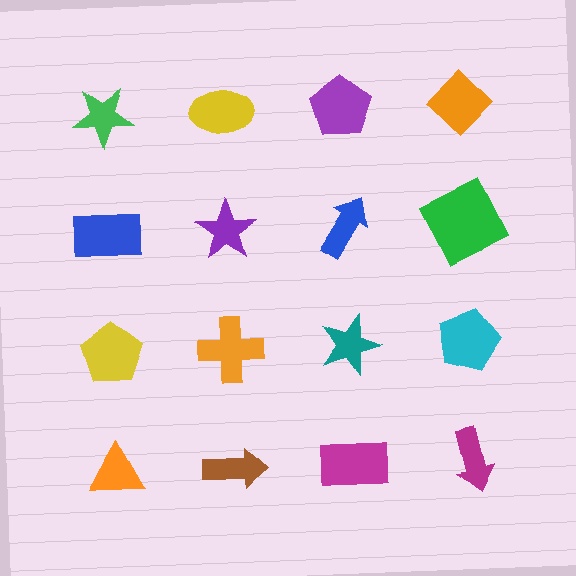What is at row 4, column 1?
An orange triangle.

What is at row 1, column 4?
An orange diamond.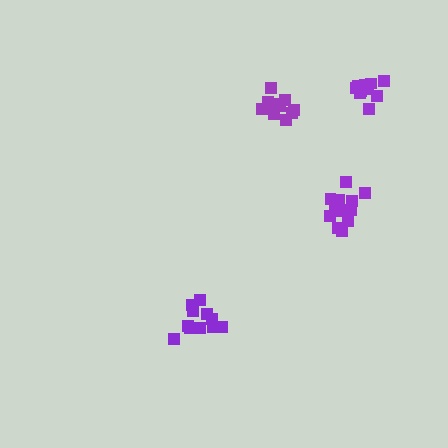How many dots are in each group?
Group 1: 12 dots, Group 2: 13 dots, Group 3: 10 dots, Group 4: 11 dots (46 total).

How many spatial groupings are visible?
There are 4 spatial groupings.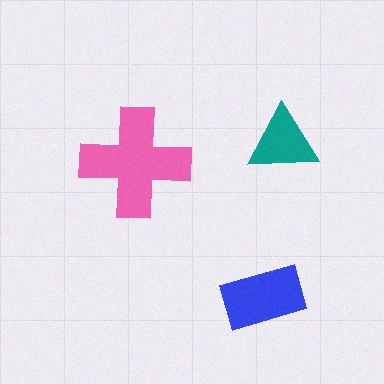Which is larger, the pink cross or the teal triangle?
The pink cross.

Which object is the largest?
The pink cross.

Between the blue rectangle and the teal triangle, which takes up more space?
The blue rectangle.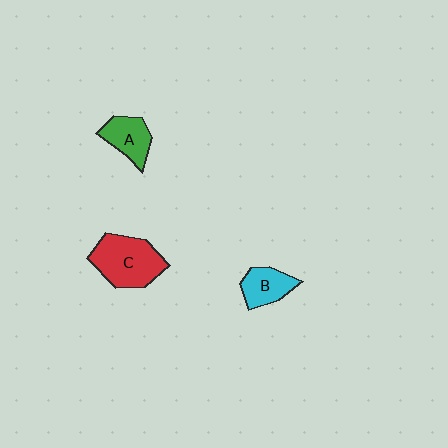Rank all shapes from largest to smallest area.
From largest to smallest: C (red), A (green), B (cyan).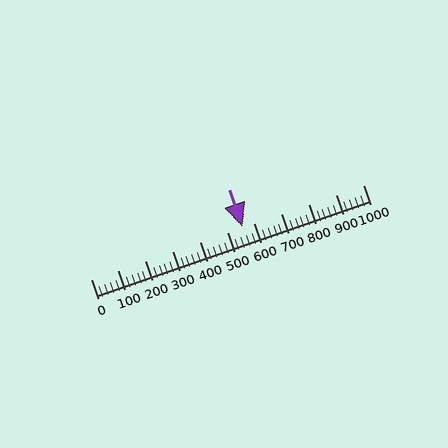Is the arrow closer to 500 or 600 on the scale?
The arrow is closer to 600.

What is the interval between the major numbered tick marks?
The major tick marks are spaced 100 units apart.